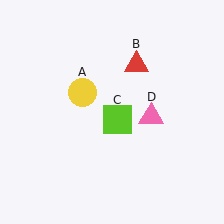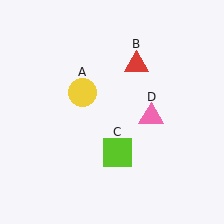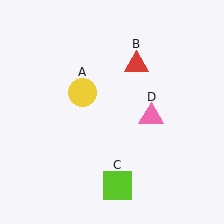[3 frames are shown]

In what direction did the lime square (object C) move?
The lime square (object C) moved down.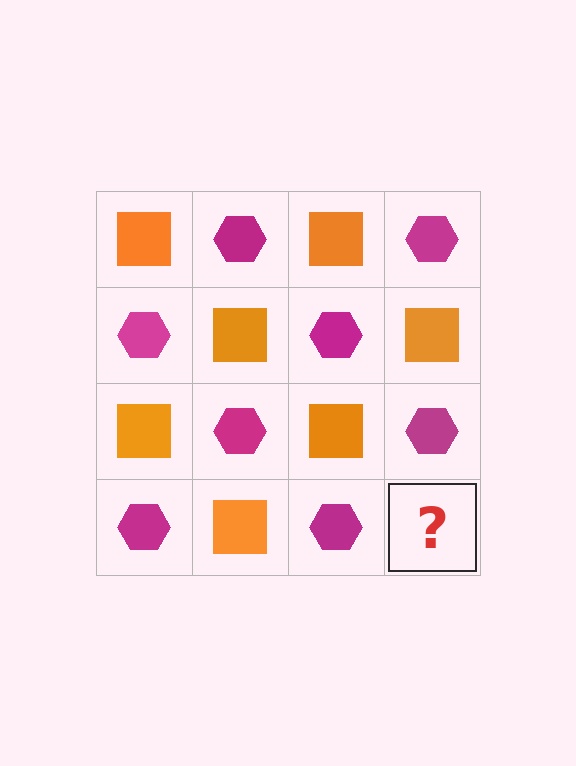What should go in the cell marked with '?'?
The missing cell should contain an orange square.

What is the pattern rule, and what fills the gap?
The rule is that it alternates orange square and magenta hexagon in a checkerboard pattern. The gap should be filled with an orange square.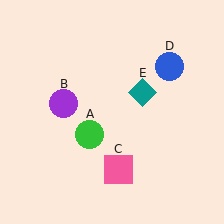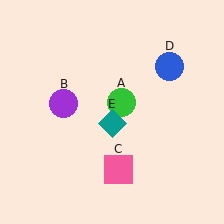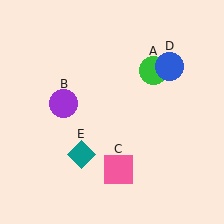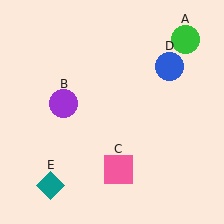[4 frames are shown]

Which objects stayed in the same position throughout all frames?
Purple circle (object B) and pink square (object C) and blue circle (object D) remained stationary.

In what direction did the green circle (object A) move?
The green circle (object A) moved up and to the right.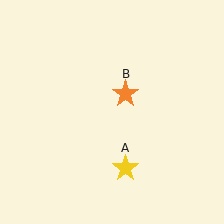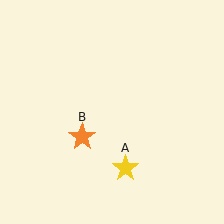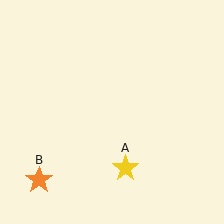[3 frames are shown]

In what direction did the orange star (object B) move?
The orange star (object B) moved down and to the left.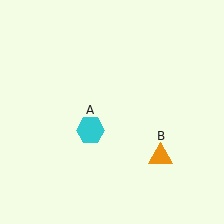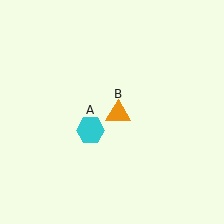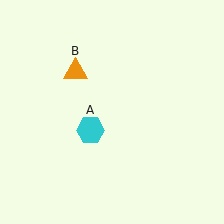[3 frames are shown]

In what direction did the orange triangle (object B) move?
The orange triangle (object B) moved up and to the left.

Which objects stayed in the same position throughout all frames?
Cyan hexagon (object A) remained stationary.